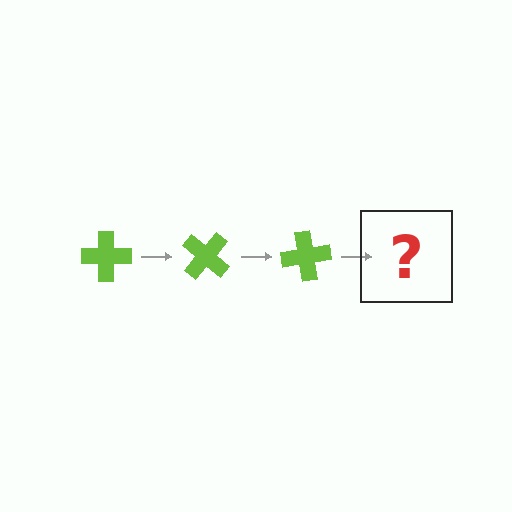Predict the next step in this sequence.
The next step is a lime cross rotated 120 degrees.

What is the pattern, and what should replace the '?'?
The pattern is that the cross rotates 40 degrees each step. The '?' should be a lime cross rotated 120 degrees.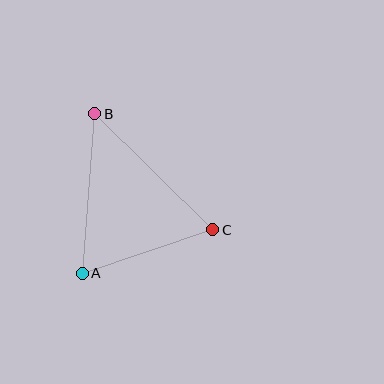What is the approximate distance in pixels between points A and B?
The distance between A and B is approximately 160 pixels.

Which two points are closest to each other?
Points A and C are closest to each other.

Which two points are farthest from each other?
Points B and C are farthest from each other.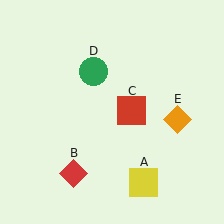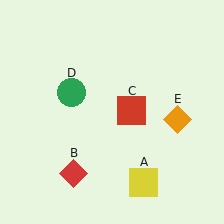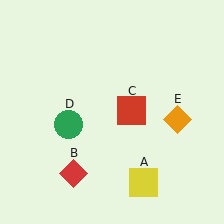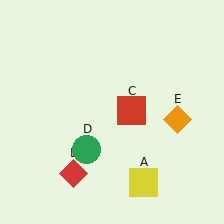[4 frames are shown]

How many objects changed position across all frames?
1 object changed position: green circle (object D).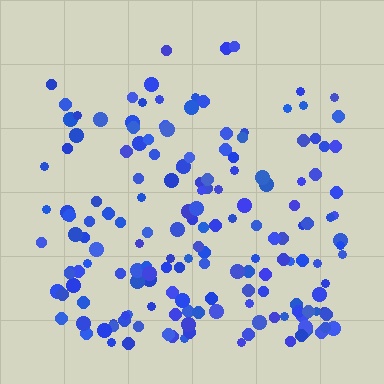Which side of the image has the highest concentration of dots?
The bottom.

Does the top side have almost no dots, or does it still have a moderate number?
Still a moderate number, just noticeably fewer than the bottom.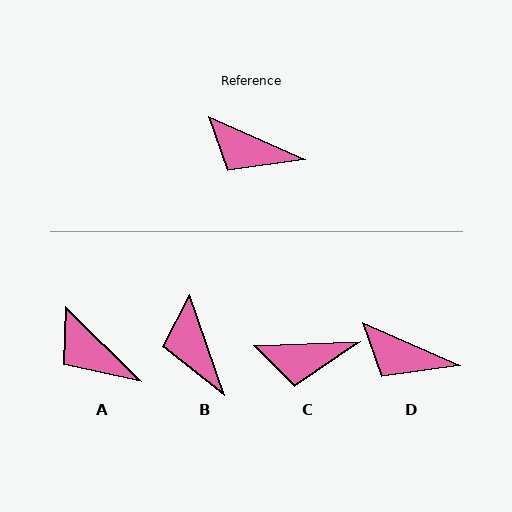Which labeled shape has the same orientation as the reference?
D.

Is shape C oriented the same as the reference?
No, it is off by about 25 degrees.